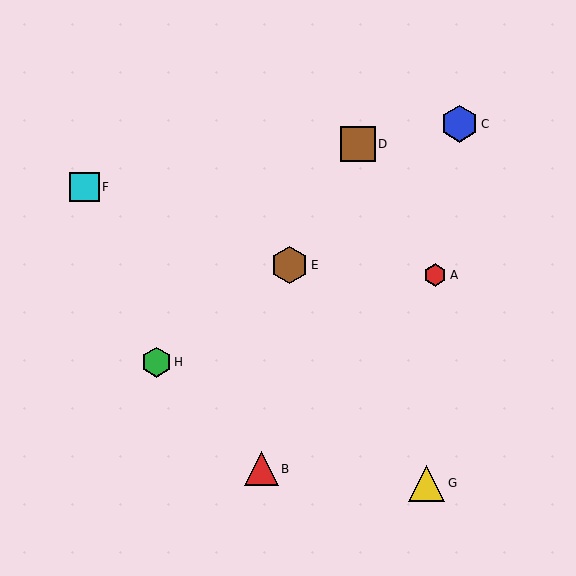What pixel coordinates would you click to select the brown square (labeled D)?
Click at (358, 144) to select the brown square D.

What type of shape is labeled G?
Shape G is a yellow triangle.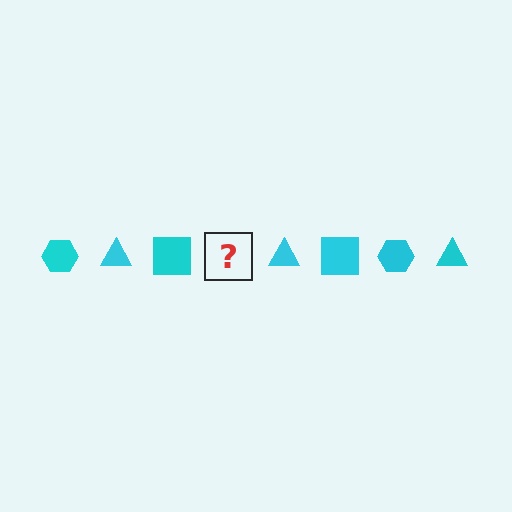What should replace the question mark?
The question mark should be replaced with a cyan hexagon.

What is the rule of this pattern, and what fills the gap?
The rule is that the pattern cycles through hexagon, triangle, square shapes in cyan. The gap should be filled with a cyan hexagon.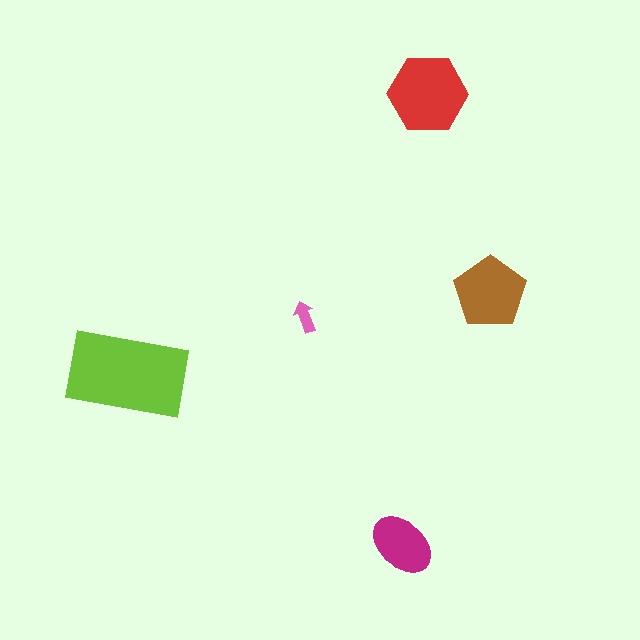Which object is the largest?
The lime rectangle.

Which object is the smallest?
The pink arrow.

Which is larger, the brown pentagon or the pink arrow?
The brown pentagon.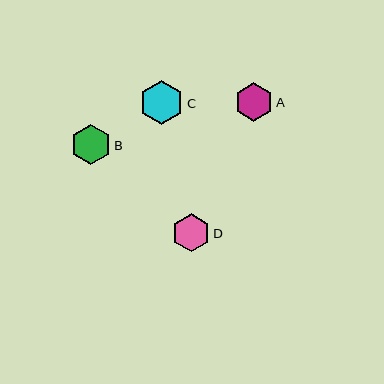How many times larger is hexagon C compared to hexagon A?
Hexagon C is approximately 1.1 times the size of hexagon A.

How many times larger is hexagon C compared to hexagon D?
Hexagon C is approximately 1.2 times the size of hexagon D.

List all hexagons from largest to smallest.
From largest to smallest: C, B, A, D.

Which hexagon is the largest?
Hexagon C is the largest with a size of approximately 44 pixels.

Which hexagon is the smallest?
Hexagon D is the smallest with a size of approximately 38 pixels.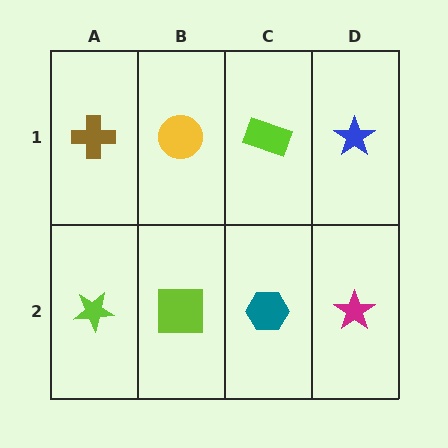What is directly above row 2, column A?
A brown cross.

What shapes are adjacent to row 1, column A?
A lime star (row 2, column A), a yellow circle (row 1, column B).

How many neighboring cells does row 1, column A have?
2.